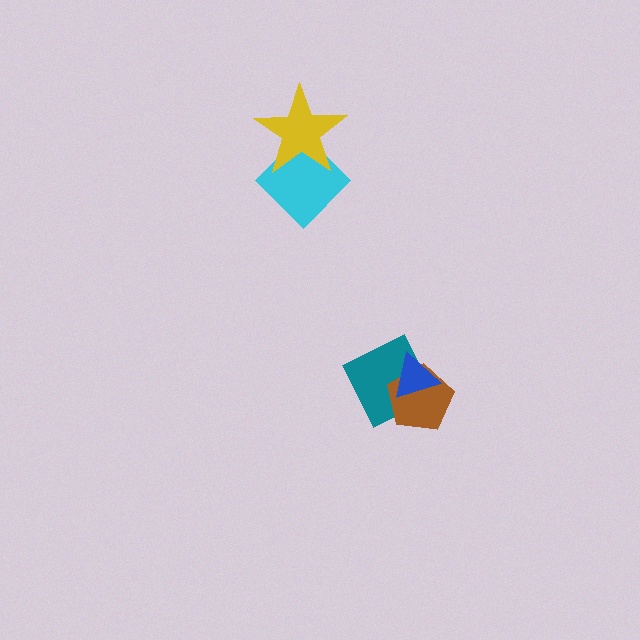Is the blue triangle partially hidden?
No, no other shape covers it.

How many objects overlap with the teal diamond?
2 objects overlap with the teal diamond.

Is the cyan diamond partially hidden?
Yes, it is partially covered by another shape.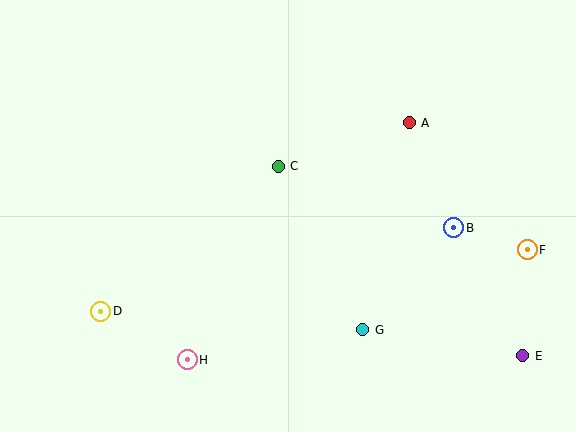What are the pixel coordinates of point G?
Point G is at (363, 330).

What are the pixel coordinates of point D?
Point D is at (101, 311).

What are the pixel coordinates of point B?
Point B is at (454, 228).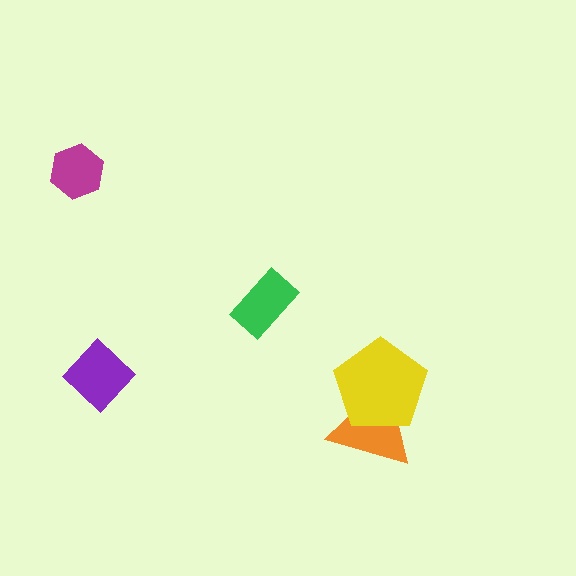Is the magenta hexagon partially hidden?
No, no other shape covers it.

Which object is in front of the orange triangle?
The yellow pentagon is in front of the orange triangle.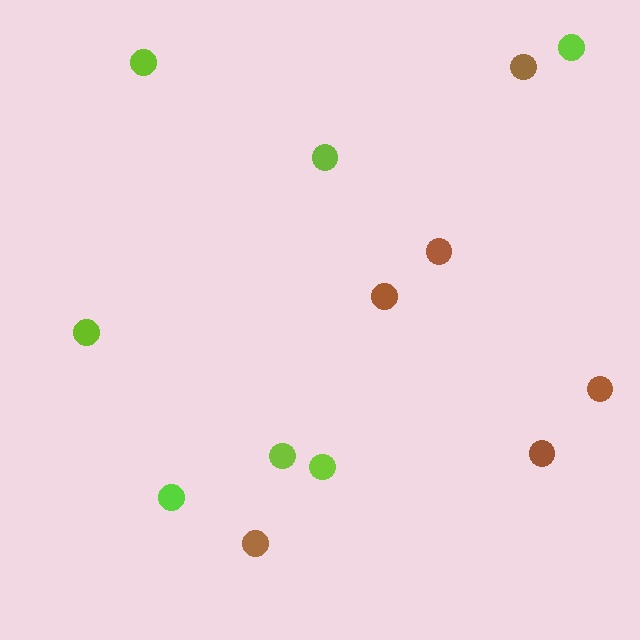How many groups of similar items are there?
There are 2 groups: one group of brown circles (6) and one group of lime circles (7).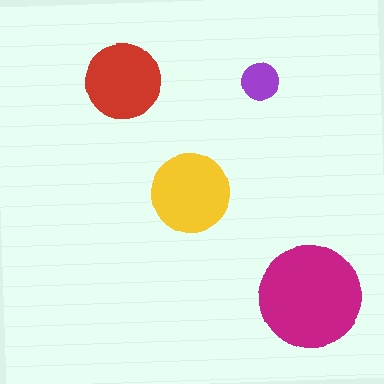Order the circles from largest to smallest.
the magenta one, the yellow one, the red one, the purple one.